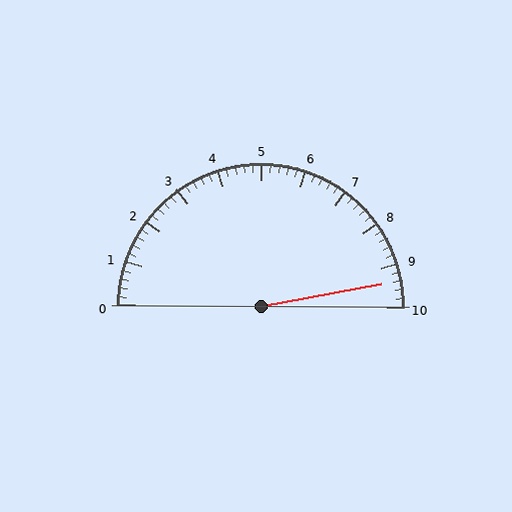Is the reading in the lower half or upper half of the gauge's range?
The reading is in the upper half of the range (0 to 10).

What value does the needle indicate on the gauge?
The needle indicates approximately 9.4.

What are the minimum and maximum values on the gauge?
The gauge ranges from 0 to 10.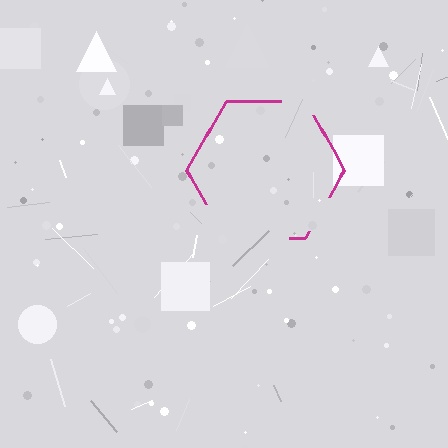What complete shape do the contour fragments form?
The contour fragments form a hexagon.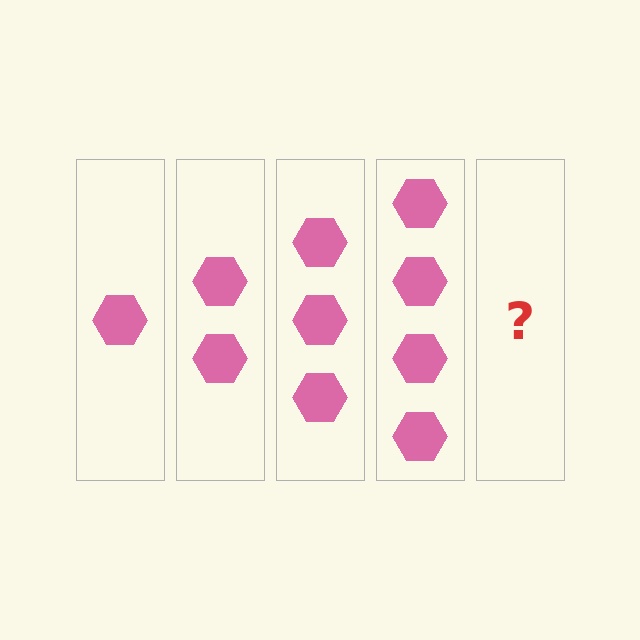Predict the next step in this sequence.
The next step is 5 hexagons.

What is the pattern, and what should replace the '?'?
The pattern is that each step adds one more hexagon. The '?' should be 5 hexagons.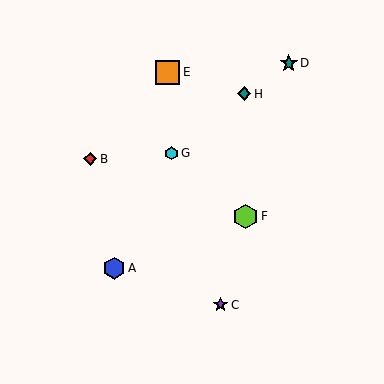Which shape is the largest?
The lime hexagon (labeled F) is the largest.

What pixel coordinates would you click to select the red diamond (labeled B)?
Click at (90, 159) to select the red diamond B.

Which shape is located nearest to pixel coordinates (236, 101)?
The teal diamond (labeled H) at (244, 94) is nearest to that location.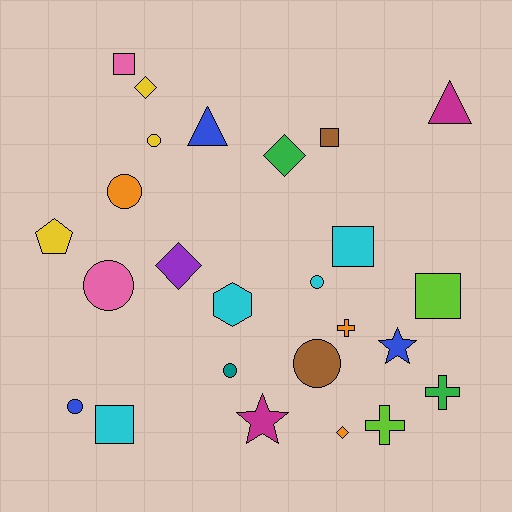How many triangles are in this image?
There are 2 triangles.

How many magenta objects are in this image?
There are 2 magenta objects.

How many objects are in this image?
There are 25 objects.